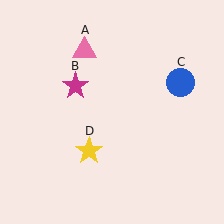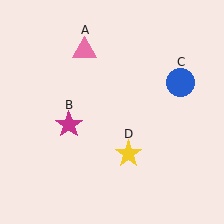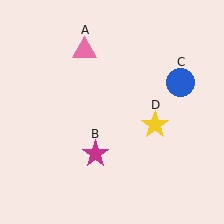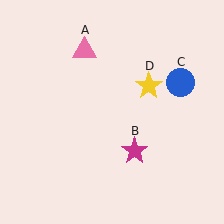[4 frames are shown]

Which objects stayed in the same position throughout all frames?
Pink triangle (object A) and blue circle (object C) remained stationary.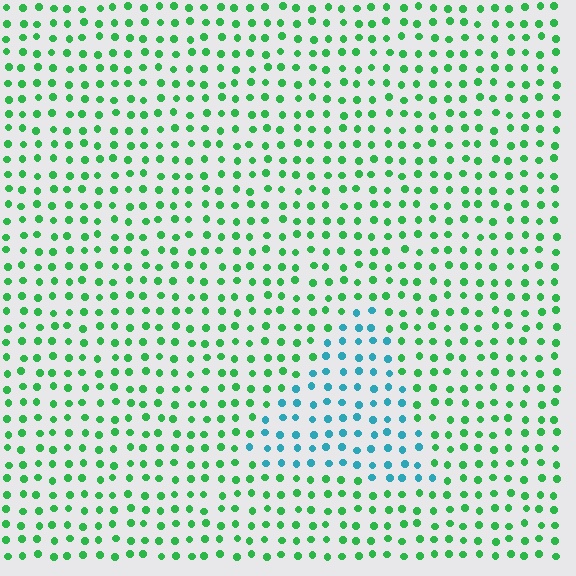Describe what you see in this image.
The image is filled with small green elements in a uniform arrangement. A triangle-shaped region is visible where the elements are tinted to a slightly different hue, forming a subtle color boundary.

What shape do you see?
I see a triangle.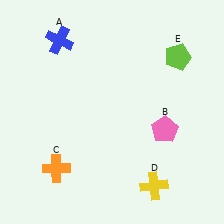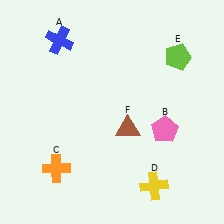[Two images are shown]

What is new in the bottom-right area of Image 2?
A brown triangle (F) was added in the bottom-right area of Image 2.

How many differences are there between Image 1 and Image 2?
There is 1 difference between the two images.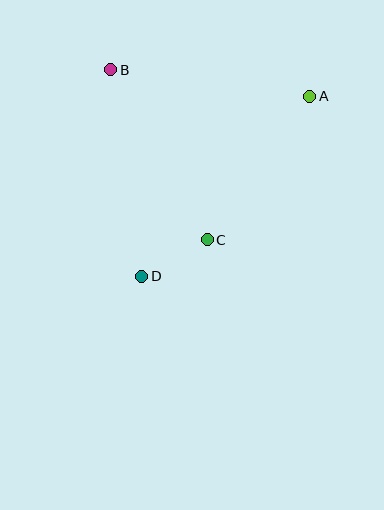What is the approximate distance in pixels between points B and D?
The distance between B and D is approximately 209 pixels.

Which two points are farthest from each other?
Points A and D are farthest from each other.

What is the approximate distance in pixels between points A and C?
The distance between A and C is approximately 176 pixels.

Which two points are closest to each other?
Points C and D are closest to each other.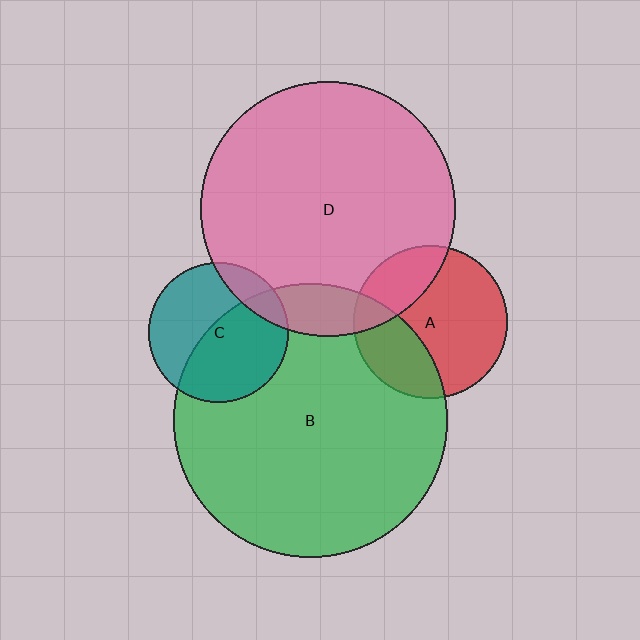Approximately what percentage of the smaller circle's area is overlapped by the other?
Approximately 25%.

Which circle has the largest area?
Circle B (green).